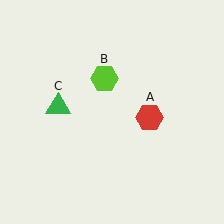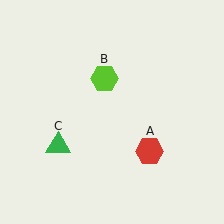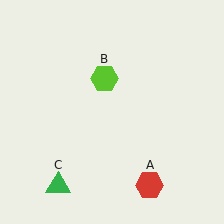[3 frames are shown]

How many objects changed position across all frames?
2 objects changed position: red hexagon (object A), green triangle (object C).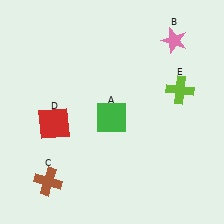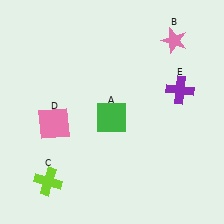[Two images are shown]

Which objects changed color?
C changed from brown to lime. D changed from red to pink. E changed from lime to purple.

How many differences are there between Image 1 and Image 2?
There are 3 differences between the two images.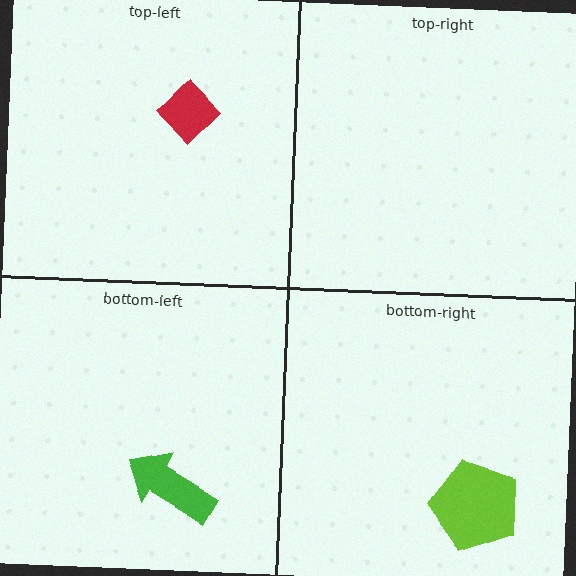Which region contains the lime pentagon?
The bottom-right region.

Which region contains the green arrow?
The bottom-left region.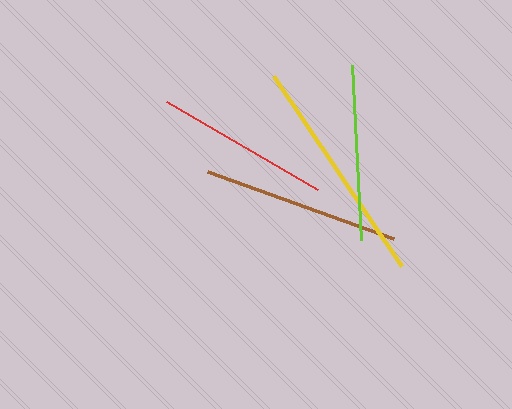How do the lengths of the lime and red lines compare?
The lime and red lines are approximately the same length.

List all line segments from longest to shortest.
From longest to shortest: yellow, brown, lime, red.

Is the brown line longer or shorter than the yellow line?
The yellow line is longer than the brown line.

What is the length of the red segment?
The red segment is approximately 175 pixels long.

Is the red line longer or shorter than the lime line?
The lime line is longer than the red line.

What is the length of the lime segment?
The lime segment is approximately 175 pixels long.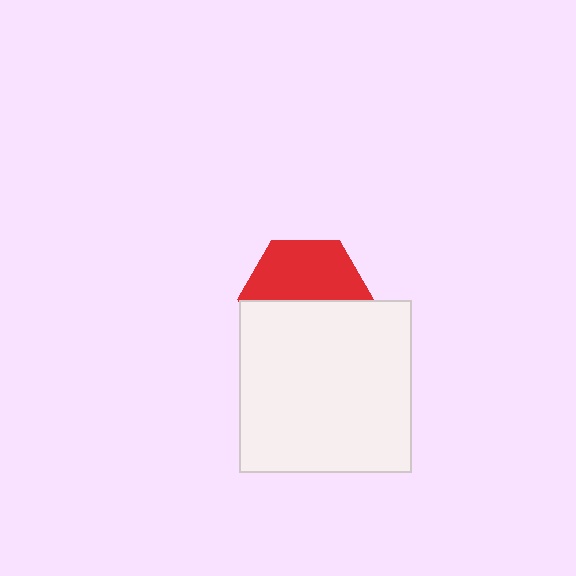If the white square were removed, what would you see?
You would see the complete red hexagon.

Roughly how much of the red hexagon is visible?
About half of it is visible (roughly 50%).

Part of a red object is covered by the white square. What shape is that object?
It is a hexagon.